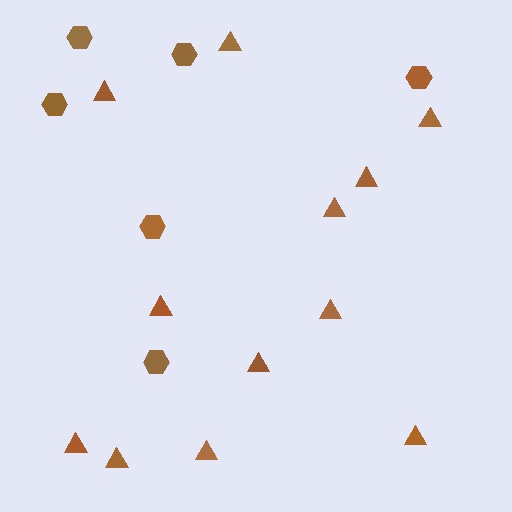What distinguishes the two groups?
There are 2 groups: one group of hexagons (6) and one group of triangles (12).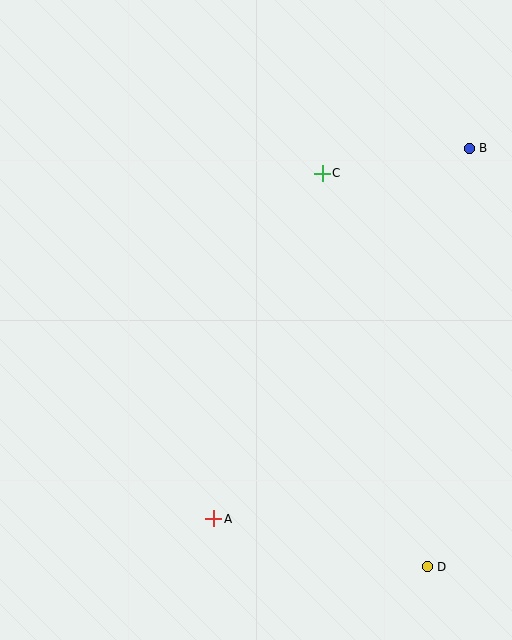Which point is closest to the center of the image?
Point C at (322, 173) is closest to the center.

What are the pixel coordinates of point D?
Point D is at (427, 567).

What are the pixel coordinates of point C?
Point C is at (322, 173).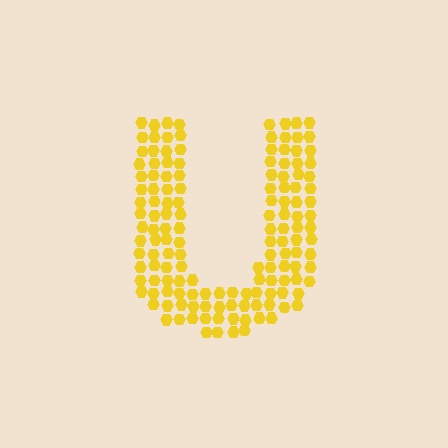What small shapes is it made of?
It is made of small hexagons.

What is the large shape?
The large shape is the letter U.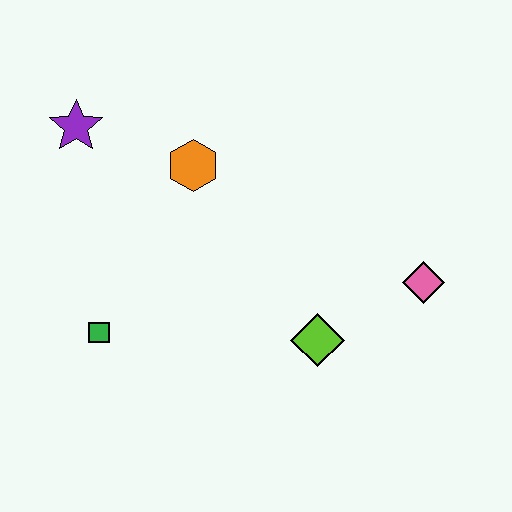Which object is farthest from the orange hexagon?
The pink diamond is farthest from the orange hexagon.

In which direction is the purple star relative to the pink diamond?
The purple star is to the left of the pink diamond.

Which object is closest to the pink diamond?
The lime diamond is closest to the pink diamond.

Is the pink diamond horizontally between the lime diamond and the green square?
No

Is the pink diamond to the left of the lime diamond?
No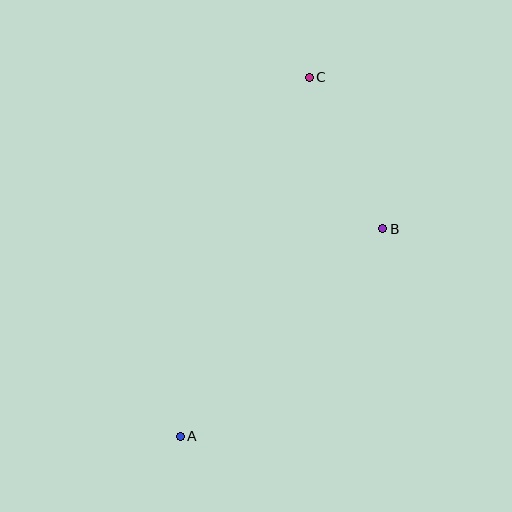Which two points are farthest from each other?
Points A and C are farthest from each other.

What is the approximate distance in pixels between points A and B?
The distance between A and B is approximately 290 pixels.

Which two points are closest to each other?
Points B and C are closest to each other.